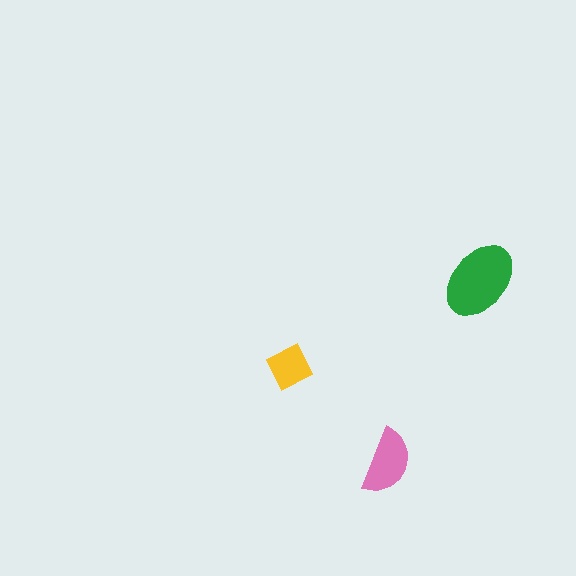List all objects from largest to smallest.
The green ellipse, the pink semicircle, the yellow square.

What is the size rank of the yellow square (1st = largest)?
3rd.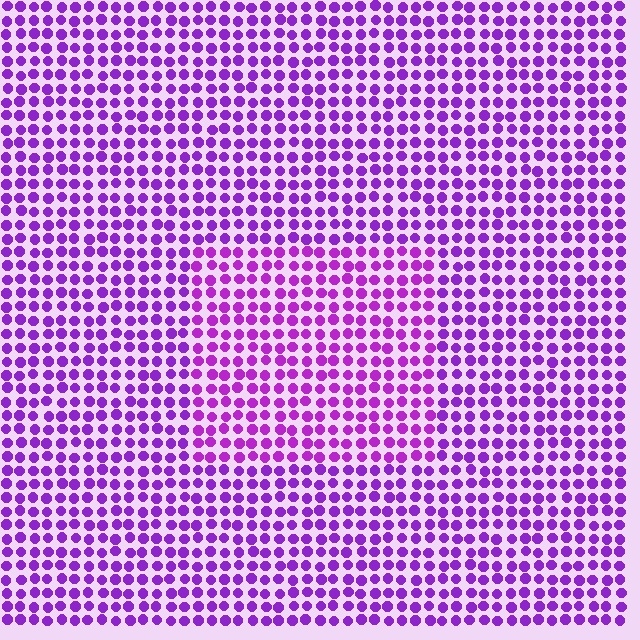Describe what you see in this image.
The image is filled with small purple elements in a uniform arrangement. A rectangle-shaped region is visible where the elements are tinted to a slightly different hue, forming a subtle color boundary.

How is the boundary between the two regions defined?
The boundary is defined purely by a slight shift in hue (about 15 degrees). Spacing, size, and orientation are identical on both sides.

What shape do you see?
I see a rectangle.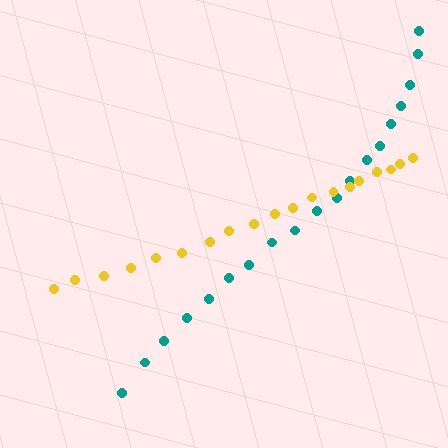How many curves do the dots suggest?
There are 2 distinct paths.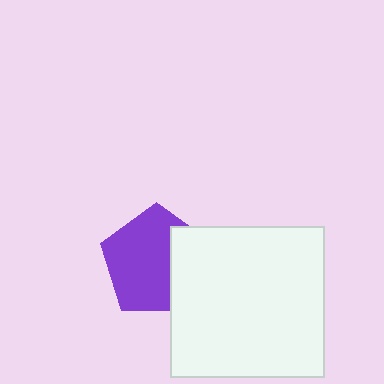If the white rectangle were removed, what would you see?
You would see the complete purple pentagon.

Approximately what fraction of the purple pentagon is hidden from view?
Roughly 33% of the purple pentagon is hidden behind the white rectangle.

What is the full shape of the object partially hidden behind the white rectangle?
The partially hidden object is a purple pentagon.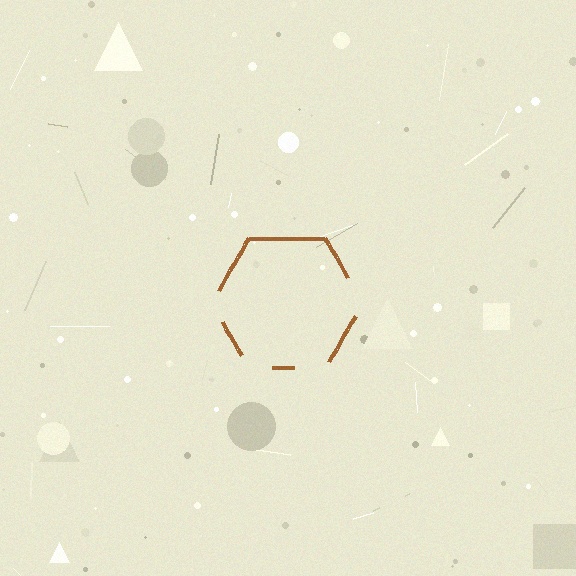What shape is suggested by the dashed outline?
The dashed outline suggests a hexagon.